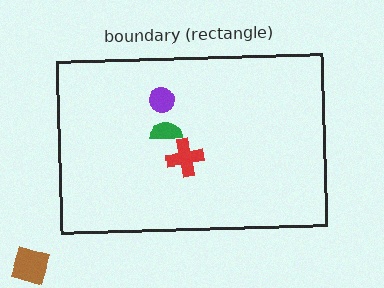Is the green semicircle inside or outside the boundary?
Inside.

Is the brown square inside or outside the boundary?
Outside.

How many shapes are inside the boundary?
3 inside, 1 outside.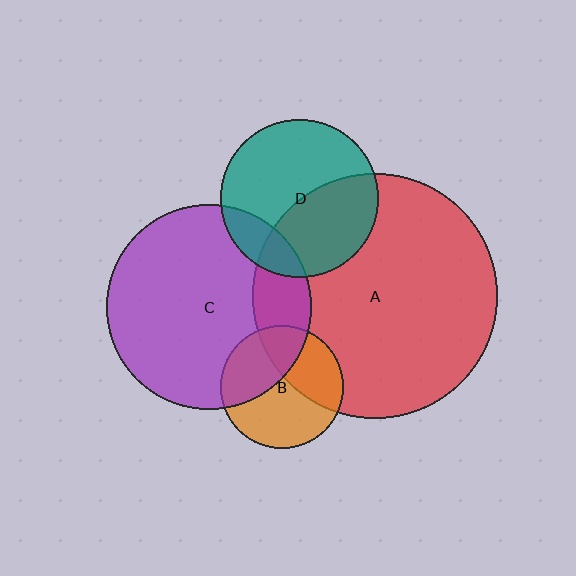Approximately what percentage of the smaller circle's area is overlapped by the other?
Approximately 15%.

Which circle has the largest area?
Circle A (red).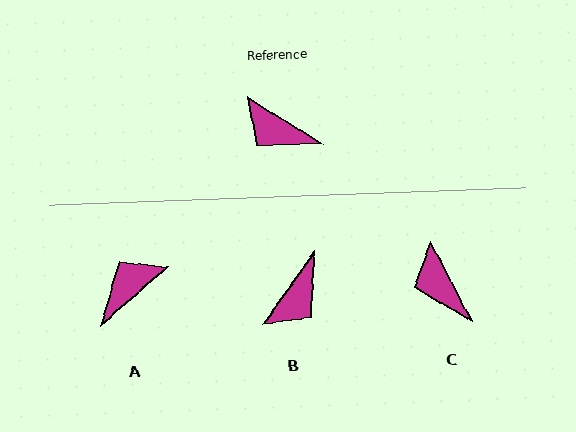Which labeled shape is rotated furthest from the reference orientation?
A, about 107 degrees away.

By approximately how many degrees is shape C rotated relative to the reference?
Approximately 31 degrees clockwise.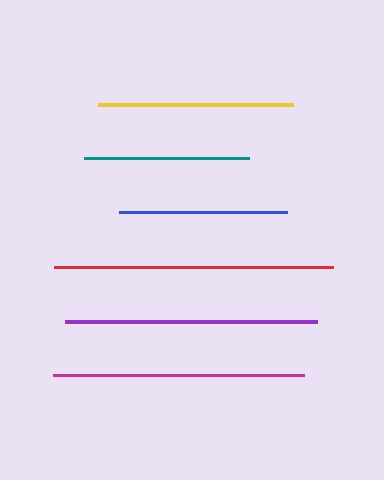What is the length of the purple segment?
The purple segment is approximately 253 pixels long.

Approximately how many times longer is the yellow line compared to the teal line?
The yellow line is approximately 1.2 times the length of the teal line.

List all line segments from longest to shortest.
From longest to shortest: red, purple, magenta, yellow, blue, teal.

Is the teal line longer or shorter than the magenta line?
The magenta line is longer than the teal line.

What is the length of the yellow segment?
The yellow segment is approximately 195 pixels long.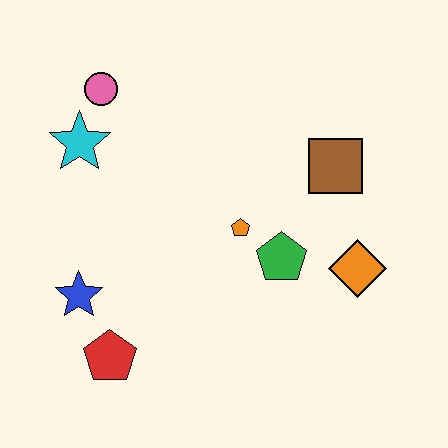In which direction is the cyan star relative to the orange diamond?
The cyan star is to the left of the orange diamond.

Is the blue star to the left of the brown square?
Yes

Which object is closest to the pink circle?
The cyan star is closest to the pink circle.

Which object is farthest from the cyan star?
The orange diamond is farthest from the cyan star.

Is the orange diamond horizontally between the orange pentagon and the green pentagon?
No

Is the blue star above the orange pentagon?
No